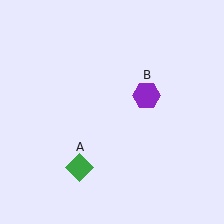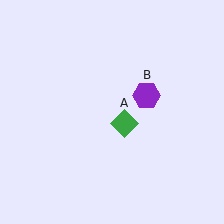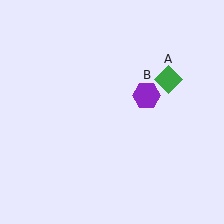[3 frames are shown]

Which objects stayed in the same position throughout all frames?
Purple hexagon (object B) remained stationary.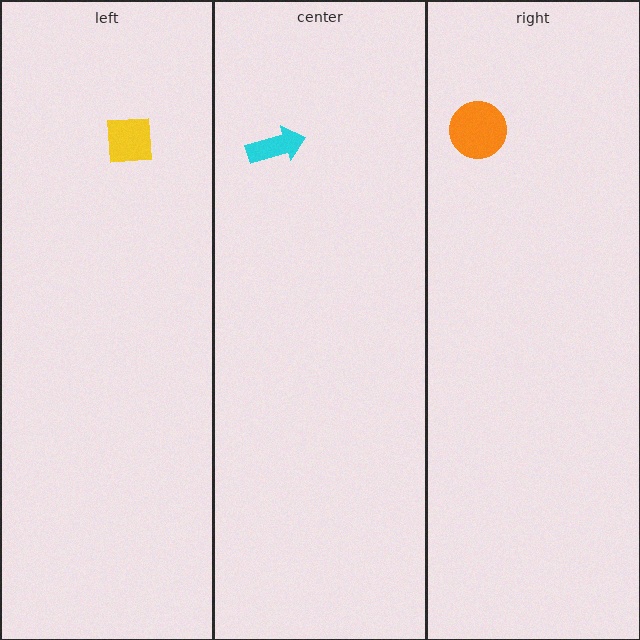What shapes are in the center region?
The cyan arrow.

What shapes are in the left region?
The yellow square.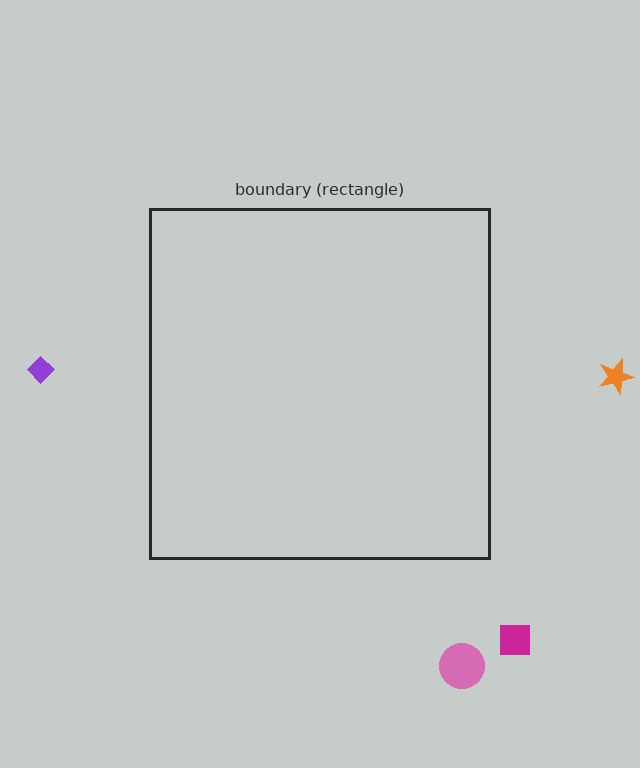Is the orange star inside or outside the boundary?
Outside.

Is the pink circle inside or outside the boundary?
Outside.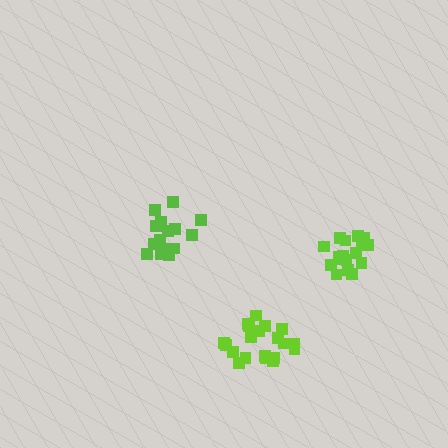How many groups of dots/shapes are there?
There are 3 groups.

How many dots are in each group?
Group 1: 18 dots, Group 2: 15 dots, Group 3: 21 dots (54 total).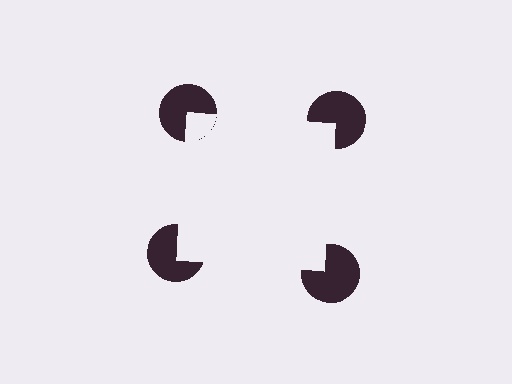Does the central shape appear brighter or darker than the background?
It typically appears slightly brighter than the background, even though no actual brightness change is drawn.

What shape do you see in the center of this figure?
An illusory square — its edges are inferred from the aligned wedge cuts in the pac-man discs, not physically drawn.